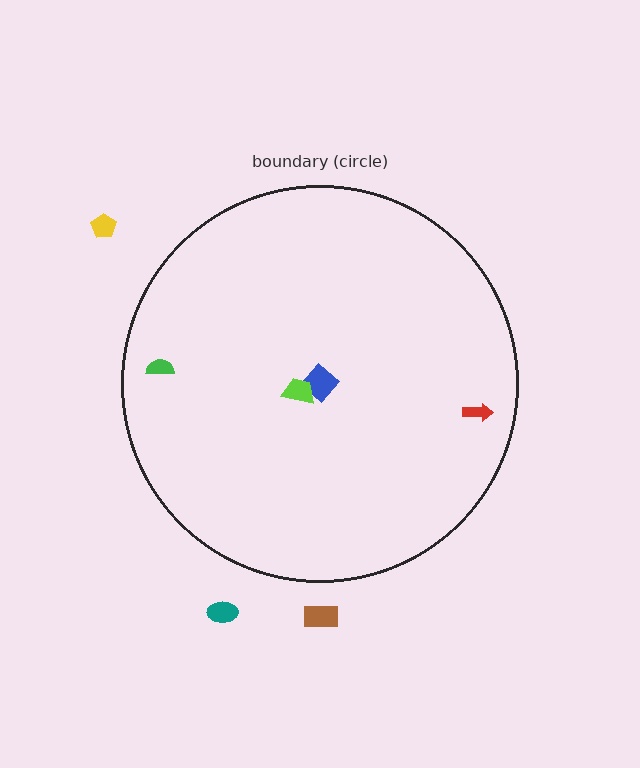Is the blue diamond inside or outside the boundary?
Inside.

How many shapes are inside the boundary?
4 inside, 3 outside.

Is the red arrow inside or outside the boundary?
Inside.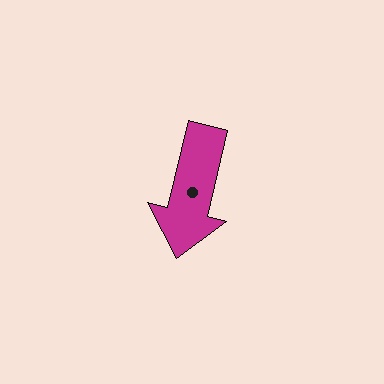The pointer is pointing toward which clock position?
Roughly 6 o'clock.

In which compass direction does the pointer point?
South.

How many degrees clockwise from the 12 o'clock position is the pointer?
Approximately 194 degrees.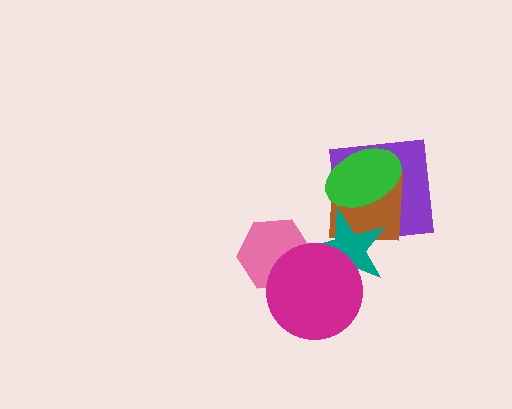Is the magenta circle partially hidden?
No, no other shape covers it.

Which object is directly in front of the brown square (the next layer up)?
The green ellipse is directly in front of the brown square.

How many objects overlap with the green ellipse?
3 objects overlap with the green ellipse.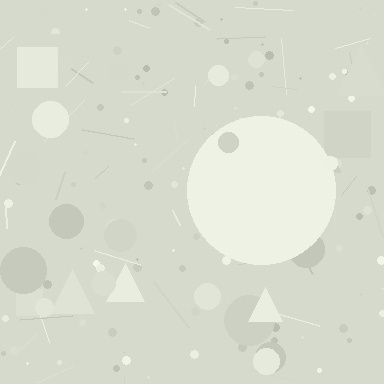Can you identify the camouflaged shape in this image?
The camouflaged shape is a circle.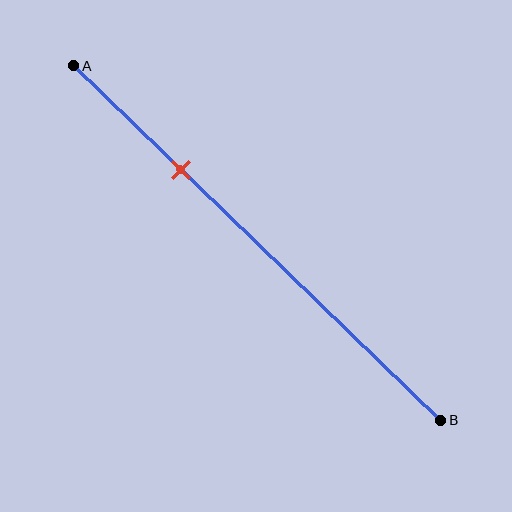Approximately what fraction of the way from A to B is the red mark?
The red mark is approximately 30% of the way from A to B.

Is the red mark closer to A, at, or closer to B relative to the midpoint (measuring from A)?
The red mark is closer to point A than the midpoint of segment AB.